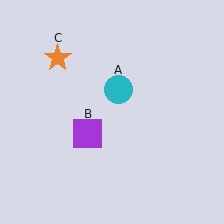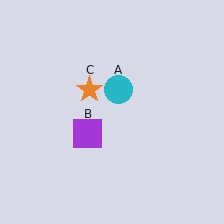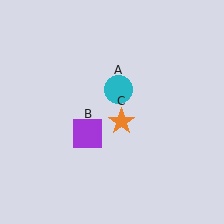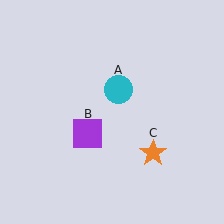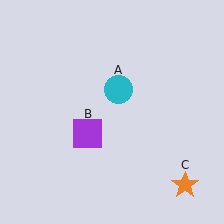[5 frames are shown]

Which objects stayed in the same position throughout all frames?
Cyan circle (object A) and purple square (object B) remained stationary.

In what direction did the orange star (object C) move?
The orange star (object C) moved down and to the right.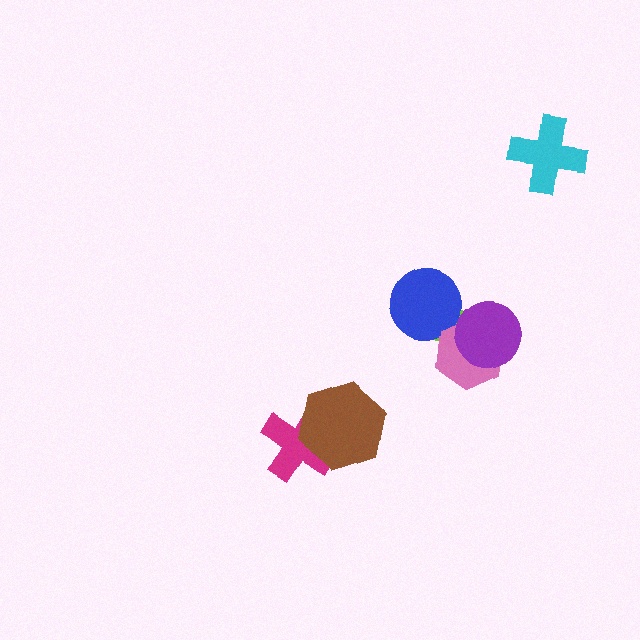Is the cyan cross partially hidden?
No, no other shape covers it.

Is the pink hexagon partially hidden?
Yes, it is partially covered by another shape.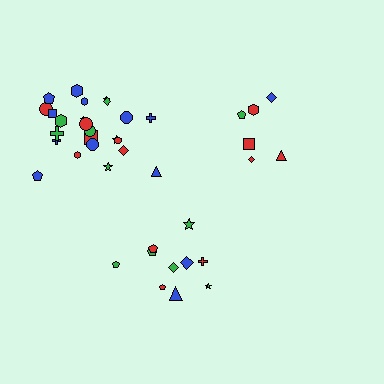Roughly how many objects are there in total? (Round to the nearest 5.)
Roughly 40 objects in total.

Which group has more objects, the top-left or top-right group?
The top-left group.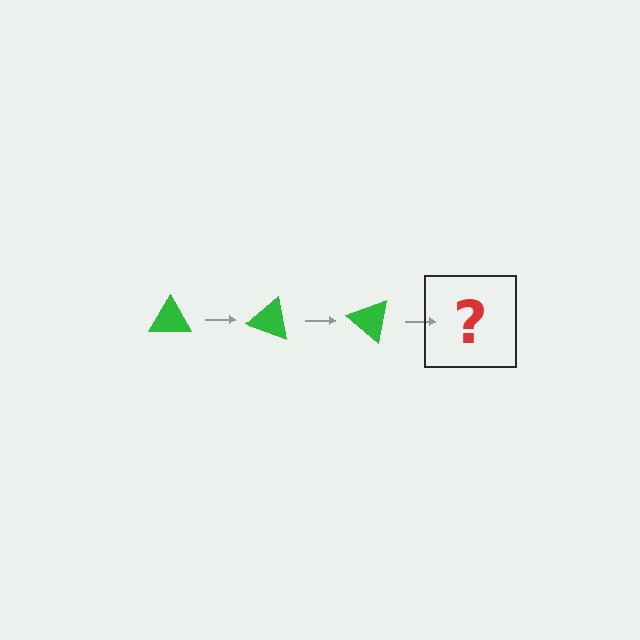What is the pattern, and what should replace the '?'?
The pattern is that the triangle rotates 20 degrees each step. The '?' should be a green triangle rotated 60 degrees.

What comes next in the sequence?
The next element should be a green triangle rotated 60 degrees.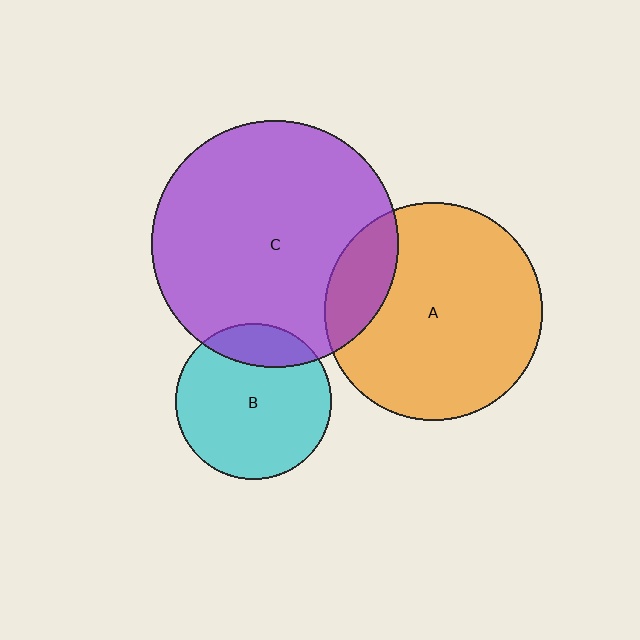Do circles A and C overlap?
Yes.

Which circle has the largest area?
Circle C (purple).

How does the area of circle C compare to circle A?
Approximately 1.3 times.